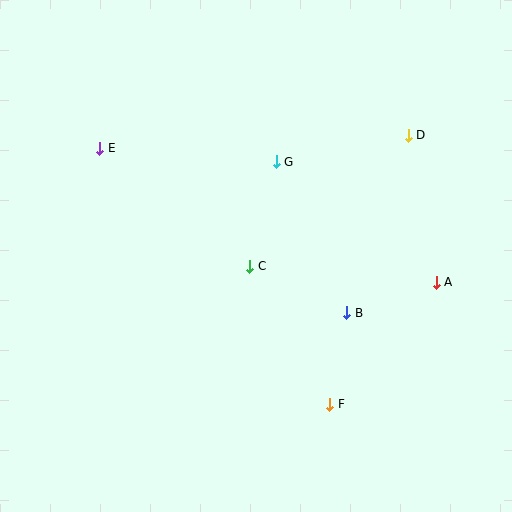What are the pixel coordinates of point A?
Point A is at (436, 282).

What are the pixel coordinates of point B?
Point B is at (347, 313).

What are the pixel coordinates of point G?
Point G is at (276, 162).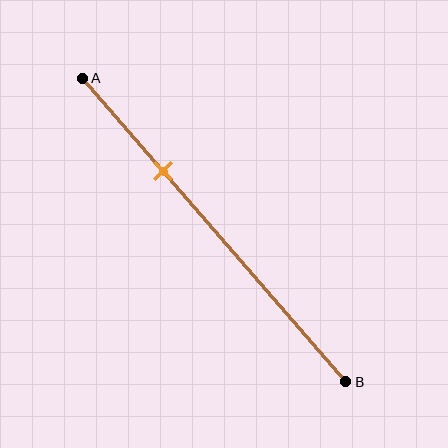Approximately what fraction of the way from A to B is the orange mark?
The orange mark is approximately 30% of the way from A to B.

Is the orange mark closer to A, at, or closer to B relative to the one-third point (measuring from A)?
The orange mark is approximately at the one-third point of segment AB.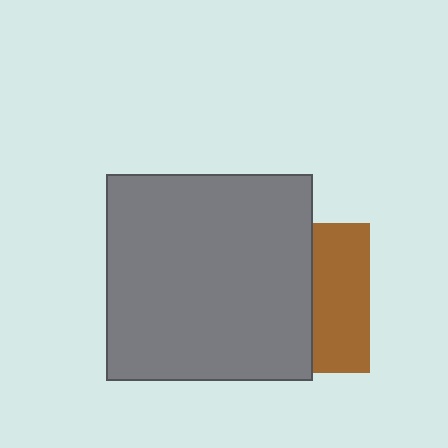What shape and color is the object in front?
The object in front is a gray square.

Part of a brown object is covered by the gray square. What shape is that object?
It is a square.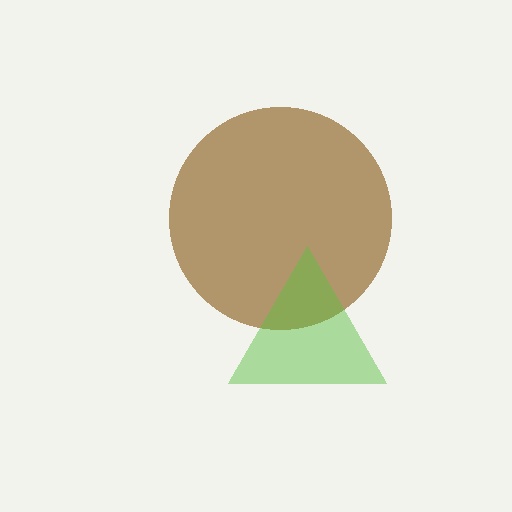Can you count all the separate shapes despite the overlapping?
Yes, there are 2 separate shapes.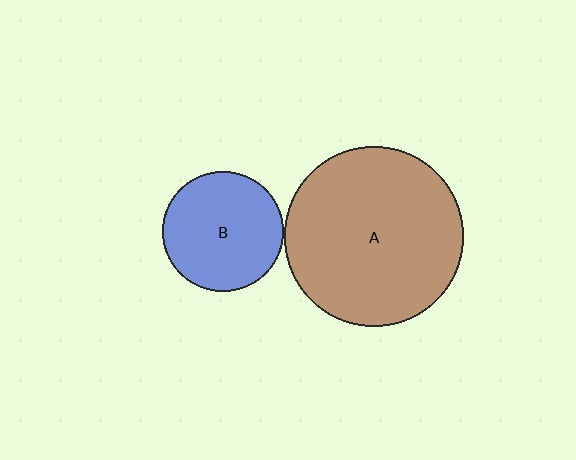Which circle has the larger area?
Circle A (brown).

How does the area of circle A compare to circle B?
Approximately 2.2 times.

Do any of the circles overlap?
No, none of the circles overlap.